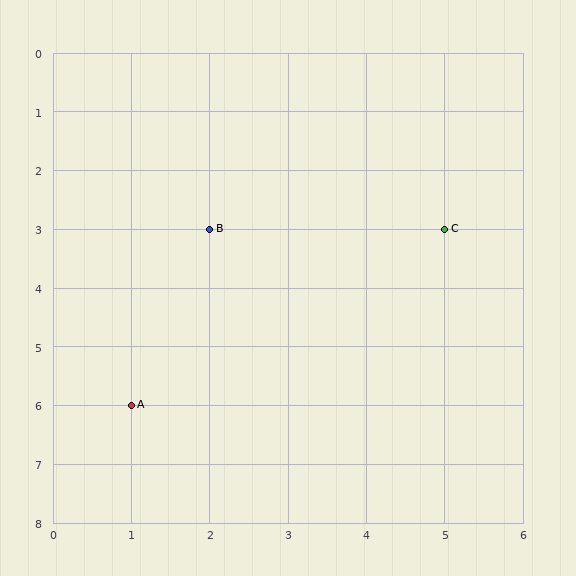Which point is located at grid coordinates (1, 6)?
Point A is at (1, 6).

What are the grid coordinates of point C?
Point C is at grid coordinates (5, 3).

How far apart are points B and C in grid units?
Points B and C are 3 columns apart.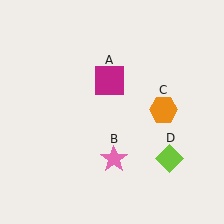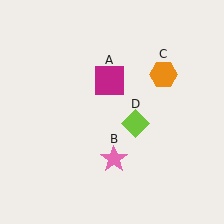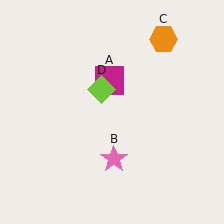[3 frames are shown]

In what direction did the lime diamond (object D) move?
The lime diamond (object D) moved up and to the left.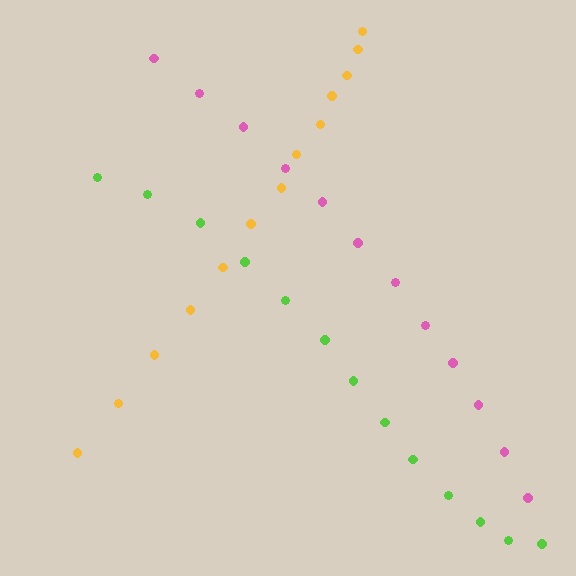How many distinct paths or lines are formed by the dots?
There are 3 distinct paths.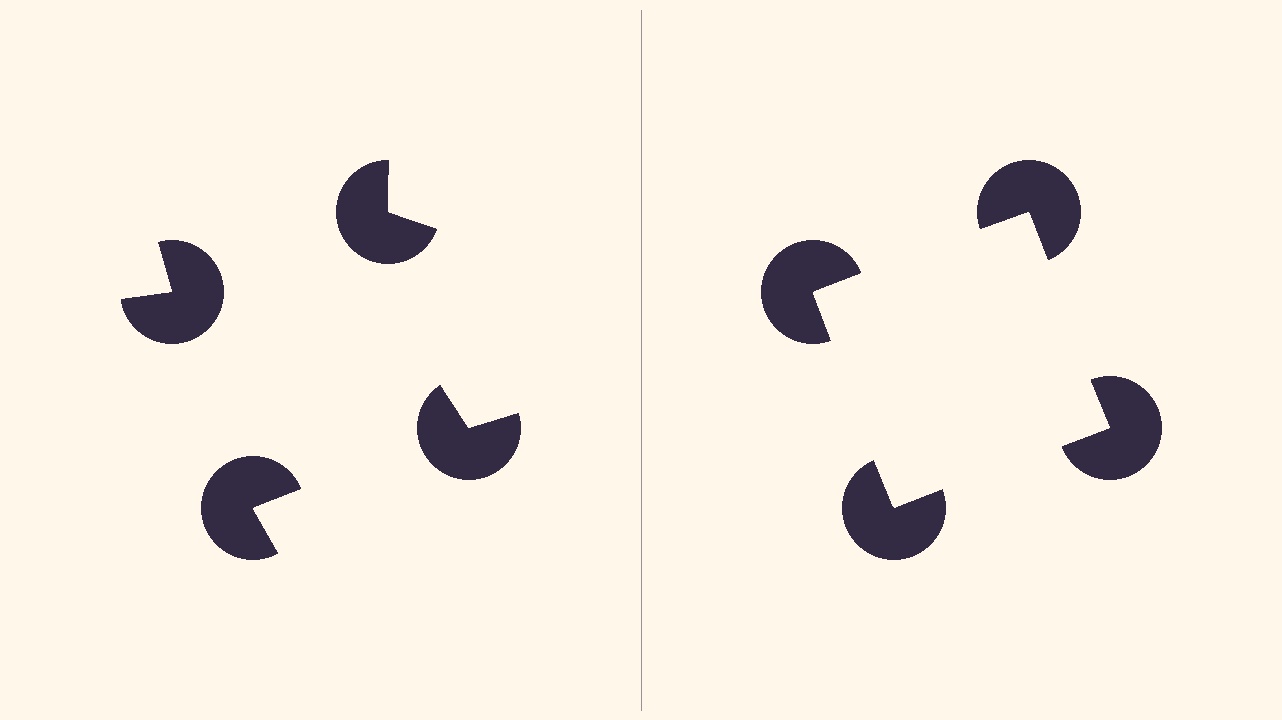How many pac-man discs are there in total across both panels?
8 — 4 on each side.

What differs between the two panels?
The pac-man discs are positioned identically on both sides; only the wedge orientations differ. On the right they align to a square; on the left they are misaligned.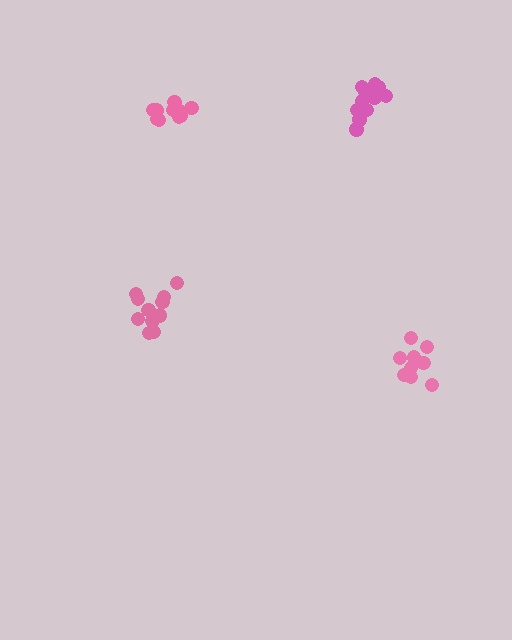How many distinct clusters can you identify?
There are 4 distinct clusters.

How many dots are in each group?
Group 1: 11 dots, Group 2: 10 dots, Group 3: 9 dots, Group 4: 11 dots (41 total).